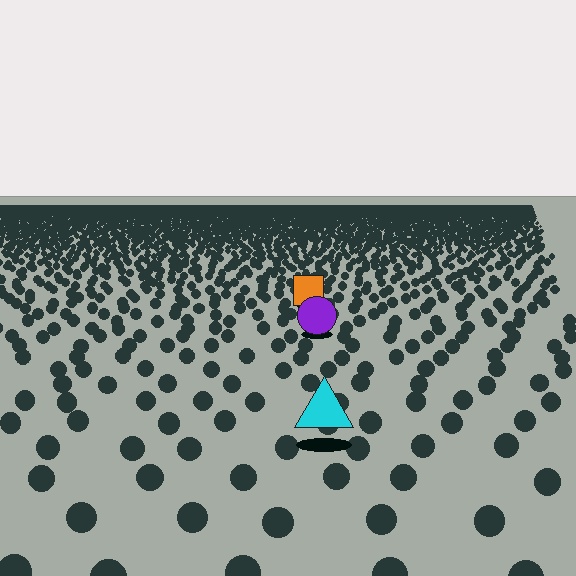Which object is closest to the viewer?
The cyan triangle is closest. The texture marks near it are larger and more spread out.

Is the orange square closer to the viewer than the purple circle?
No. The purple circle is closer — you can tell from the texture gradient: the ground texture is coarser near it.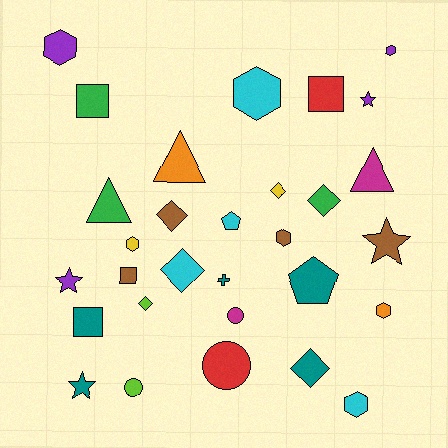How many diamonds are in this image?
There are 6 diamonds.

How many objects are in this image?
There are 30 objects.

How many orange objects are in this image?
There are 2 orange objects.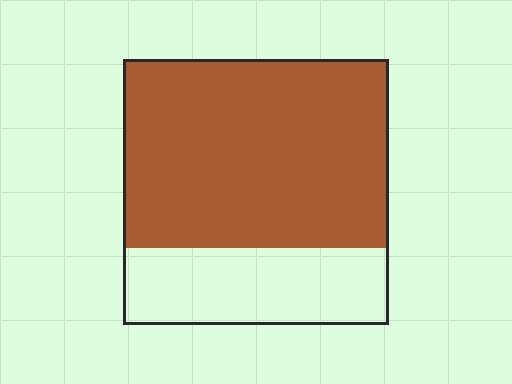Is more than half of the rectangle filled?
Yes.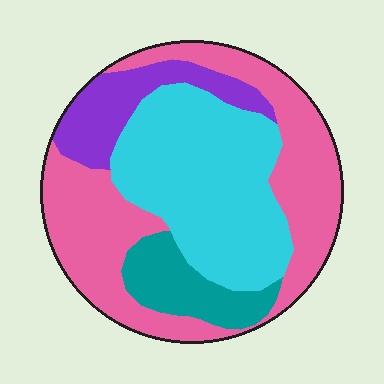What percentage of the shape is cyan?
Cyan takes up about one third (1/3) of the shape.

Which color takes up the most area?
Pink, at roughly 40%.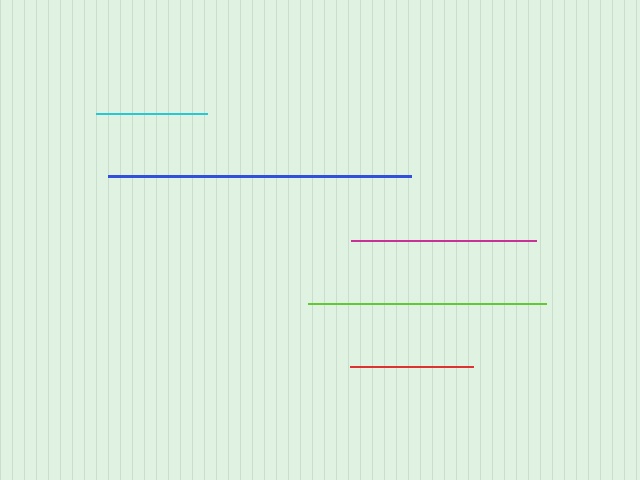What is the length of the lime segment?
The lime segment is approximately 239 pixels long.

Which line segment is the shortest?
The cyan line is the shortest at approximately 111 pixels.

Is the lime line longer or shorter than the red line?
The lime line is longer than the red line.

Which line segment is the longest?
The blue line is the longest at approximately 304 pixels.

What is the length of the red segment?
The red segment is approximately 123 pixels long.